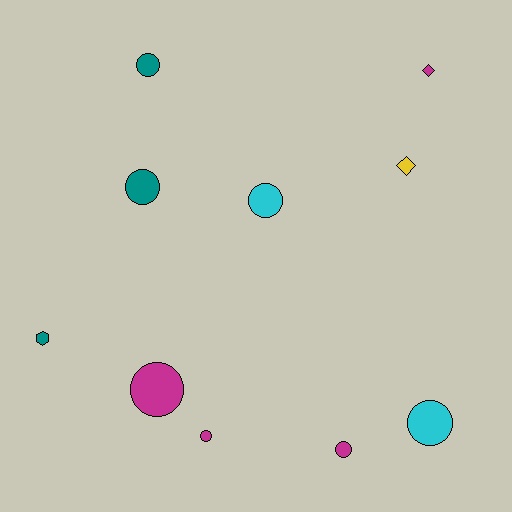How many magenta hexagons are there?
There are no magenta hexagons.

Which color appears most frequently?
Magenta, with 4 objects.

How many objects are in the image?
There are 10 objects.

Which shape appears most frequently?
Circle, with 7 objects.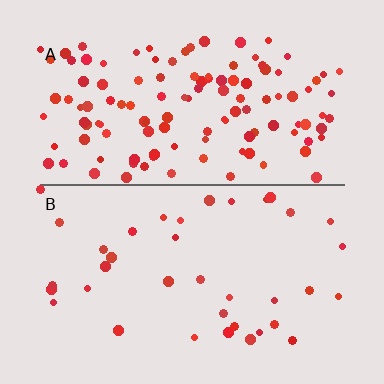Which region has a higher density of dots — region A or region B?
A (the top).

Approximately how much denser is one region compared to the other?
Approximately 3.3× — region A over region B.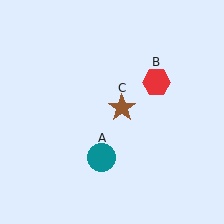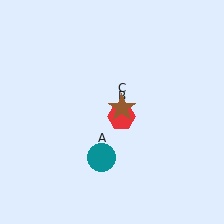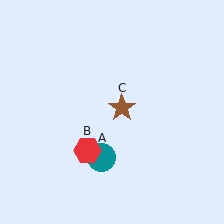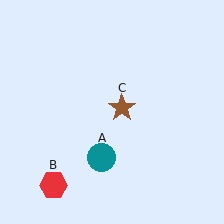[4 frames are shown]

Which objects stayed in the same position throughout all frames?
Teal circle (object A) and brown star (object C) remained stationary.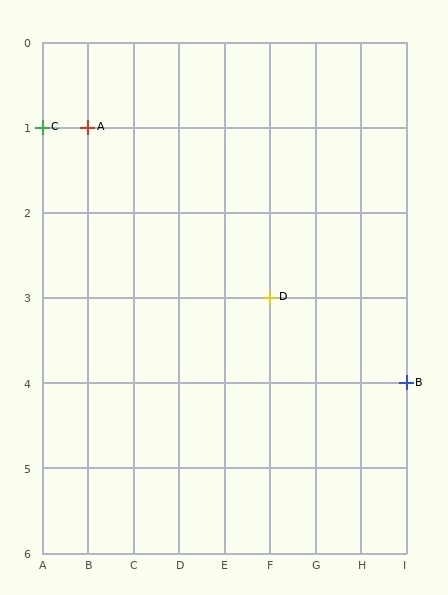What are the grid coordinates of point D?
Point D is at grid coordinates (F, 3).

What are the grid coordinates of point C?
Point C is at grid coordinates (A, 1).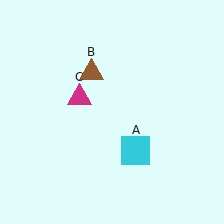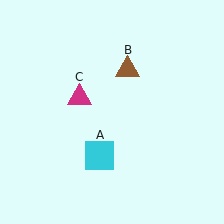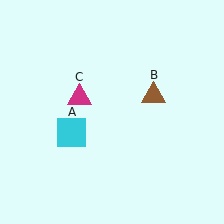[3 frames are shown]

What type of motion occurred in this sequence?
The cyan square (object A), brown triangle (object B) rotated clockwise around the center of the scene.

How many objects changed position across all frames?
2 objects changed position: cyan square (object A), brown triangle (object B).